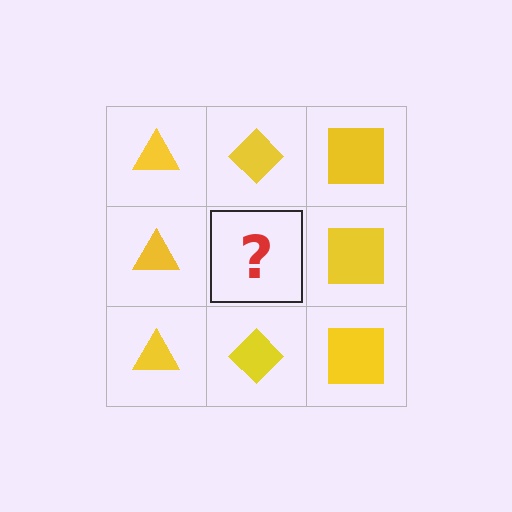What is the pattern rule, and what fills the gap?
The rule is that each column has a consistent shape. The gap should be filled with a yellow diamond.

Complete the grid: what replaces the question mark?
The question mark should be replaced with a yellow diamond.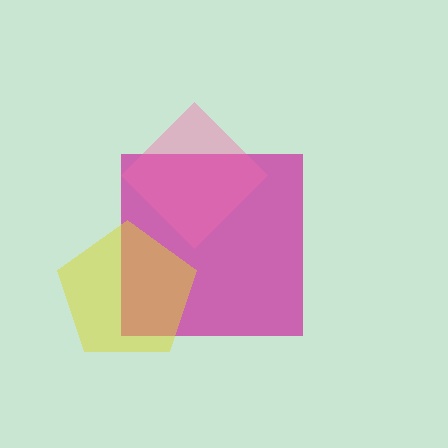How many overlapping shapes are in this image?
There are 3 overlapping shapes in the image.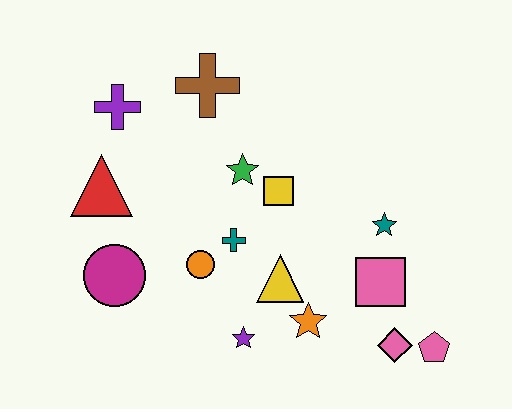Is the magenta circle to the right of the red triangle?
Yes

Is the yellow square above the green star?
No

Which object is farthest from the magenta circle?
The pink pentagon is farthest from the magenta circle.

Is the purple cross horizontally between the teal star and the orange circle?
No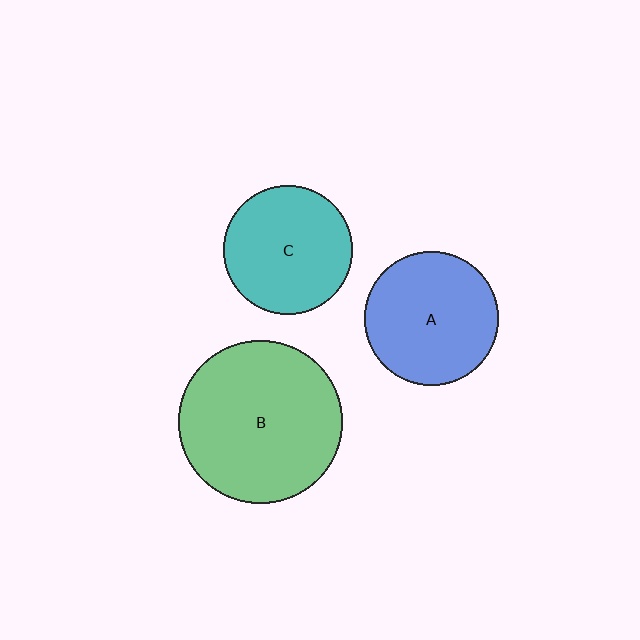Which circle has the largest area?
Circle B (green).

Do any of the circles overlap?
No, none of the circles overlap.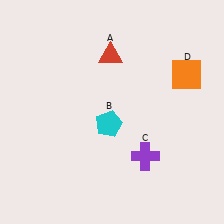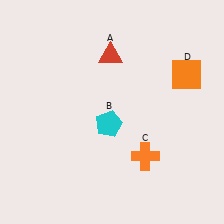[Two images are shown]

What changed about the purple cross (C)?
In Image 1, C is purple. In Image 2, it changed to orange.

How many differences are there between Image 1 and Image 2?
There is 1 difference between the two images.